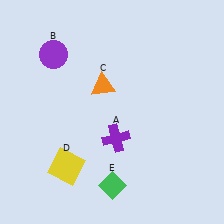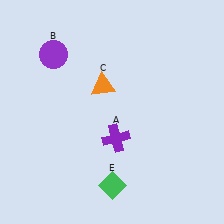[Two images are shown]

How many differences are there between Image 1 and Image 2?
There is 1 difference between the two images.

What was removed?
The yellow square (D) was removed in Image 2.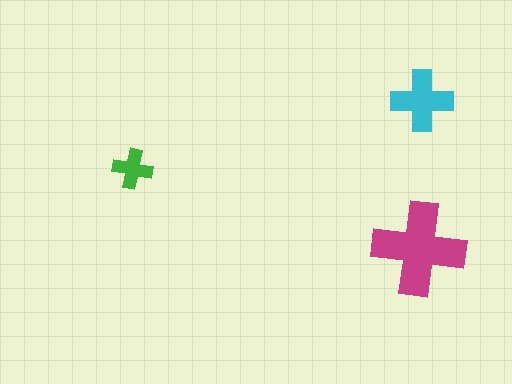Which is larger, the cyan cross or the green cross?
The cyan one.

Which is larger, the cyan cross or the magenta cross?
The magenta one.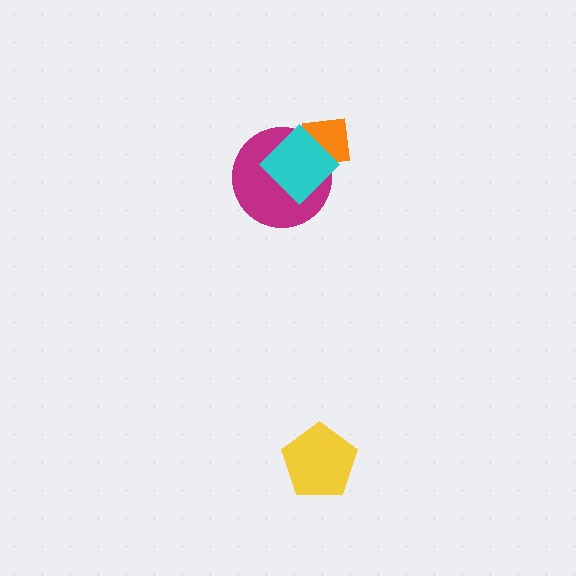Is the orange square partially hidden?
Yes, it is partially covered by another shape.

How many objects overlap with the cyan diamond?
2 objects overlap with the cyan diamond.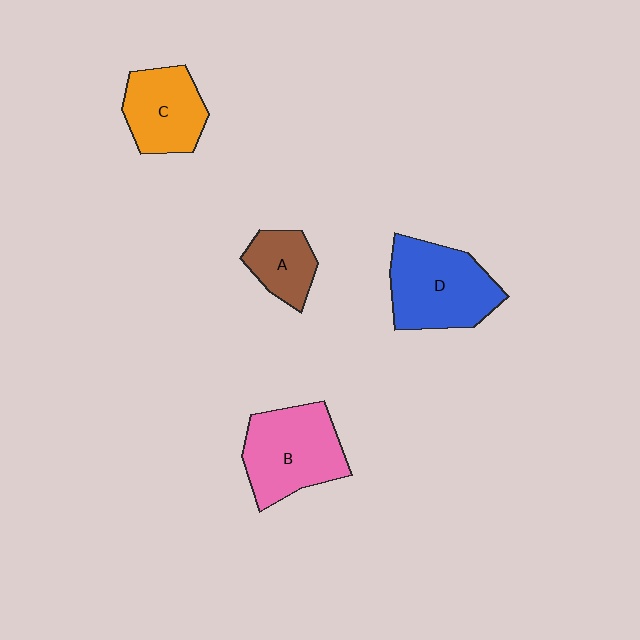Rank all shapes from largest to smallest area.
From largest to smallest: D (blue), B (pink), C (orange), A (brown).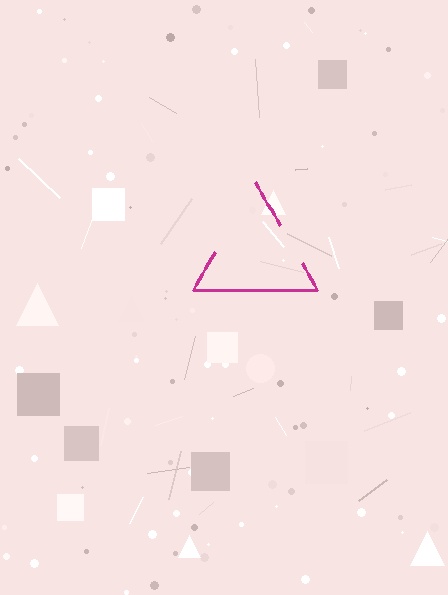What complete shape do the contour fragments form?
The contour fragments form a triangle.